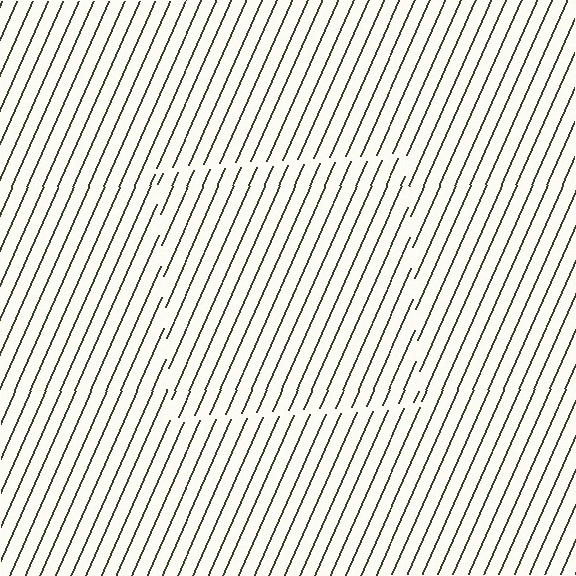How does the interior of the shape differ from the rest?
The interior of the shape contains the same grating, shifted by half a period — the contour is defined by the phase discontinuity where line-ends from the inner and outer gratings abut.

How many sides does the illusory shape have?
4 sides — the line-ends trace a square.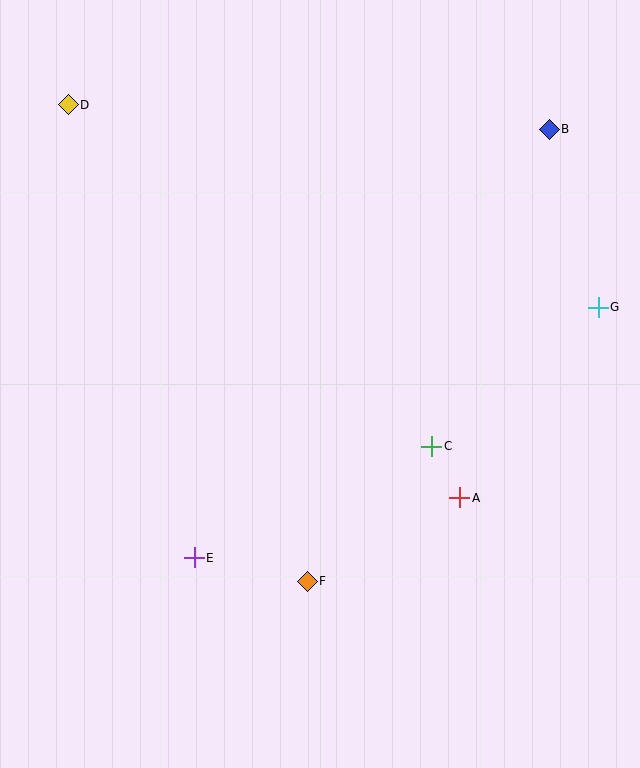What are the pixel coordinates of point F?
Point F is at (307, 581).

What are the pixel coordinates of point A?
Point A is at (460, 498).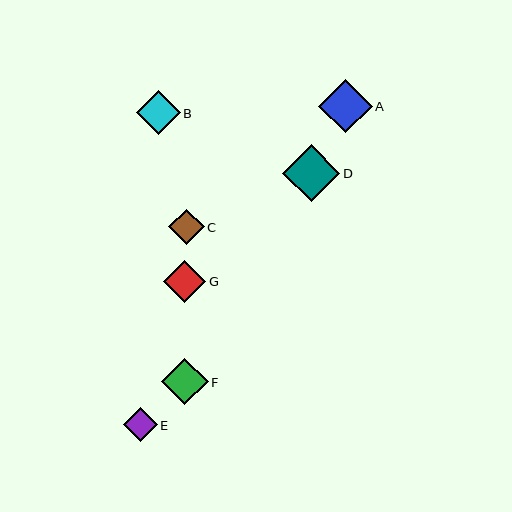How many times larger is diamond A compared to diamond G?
Diamond A is approximately 1.3 times the size of diamond G.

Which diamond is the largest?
Diamond D is the largest with a size of approximately 57 pixels.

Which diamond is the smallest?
Diamond E is the smallest with a size of approximately 34 pixels.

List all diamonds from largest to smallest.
From largest to smallest: D, A, F, B, G, C, E.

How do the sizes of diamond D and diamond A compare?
Diamond D and diamond A are approximately the same size.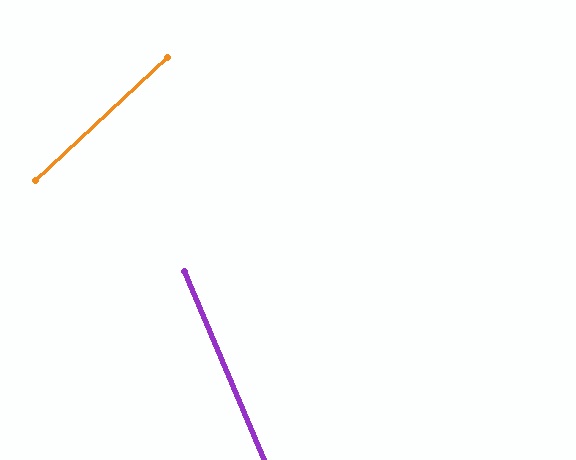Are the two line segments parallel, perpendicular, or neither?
Neither parallel nor perpendicular — they differ by about 70°.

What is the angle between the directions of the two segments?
Approximately 70 degrees.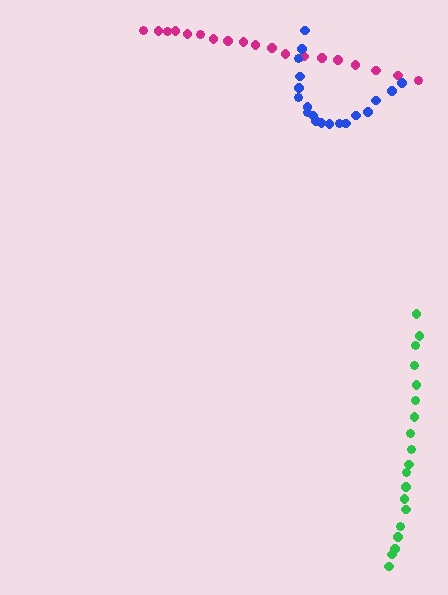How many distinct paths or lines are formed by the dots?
There are 3 distinct paths.